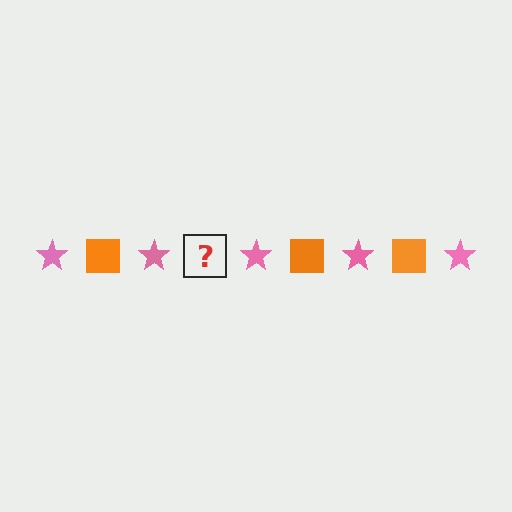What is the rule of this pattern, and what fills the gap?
The rule is that the pattern alternates between pink star and orange square. The gap should be filled with an orange square.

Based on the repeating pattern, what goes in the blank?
The blank should be an orange square.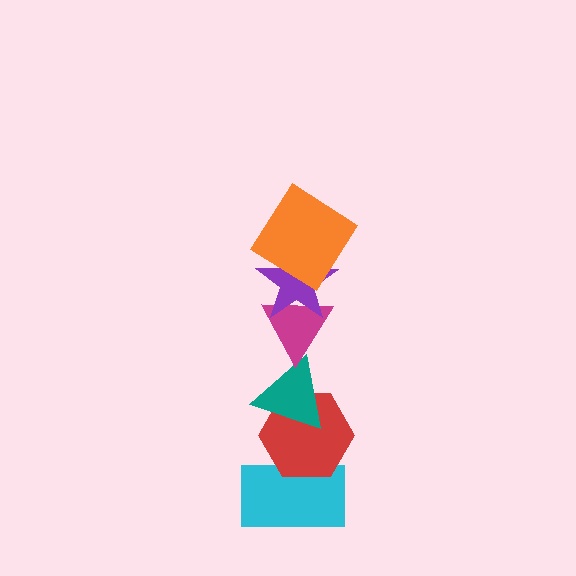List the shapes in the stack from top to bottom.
From top to bottom: the orange diamond, the purple star, the magenta triangle, the teal triangle, the red hexagon, the cyan rectangle.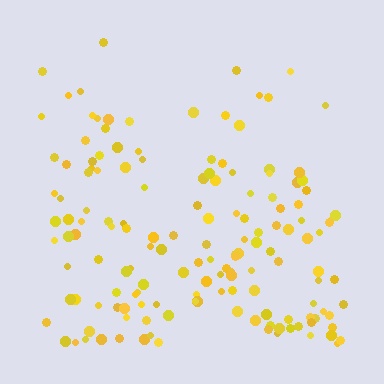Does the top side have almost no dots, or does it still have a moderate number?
Still a moderate number, just noticeably fewer than the bottom.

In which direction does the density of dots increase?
From top to bottom, with the bottom side densest.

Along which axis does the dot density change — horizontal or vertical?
Vertical.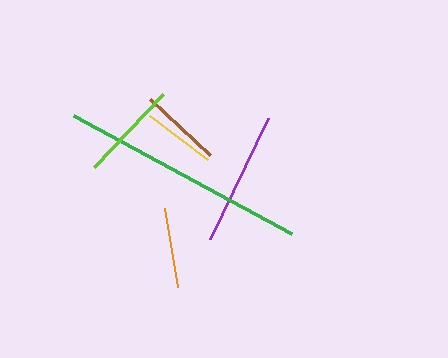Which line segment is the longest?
The green line is the longest at approximately 248 pixels.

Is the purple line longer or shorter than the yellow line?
The purple line is longer than the yellow line.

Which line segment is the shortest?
The yellow line is the shortest at approximately 72 pixels.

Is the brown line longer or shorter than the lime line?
The lime line is longer than the brown line.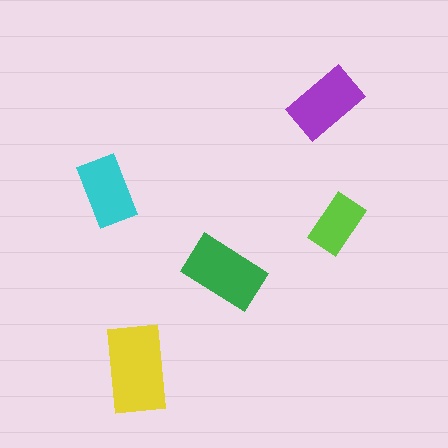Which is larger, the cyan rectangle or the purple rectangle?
The purple one.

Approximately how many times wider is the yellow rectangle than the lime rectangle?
About 1.5 times wider.